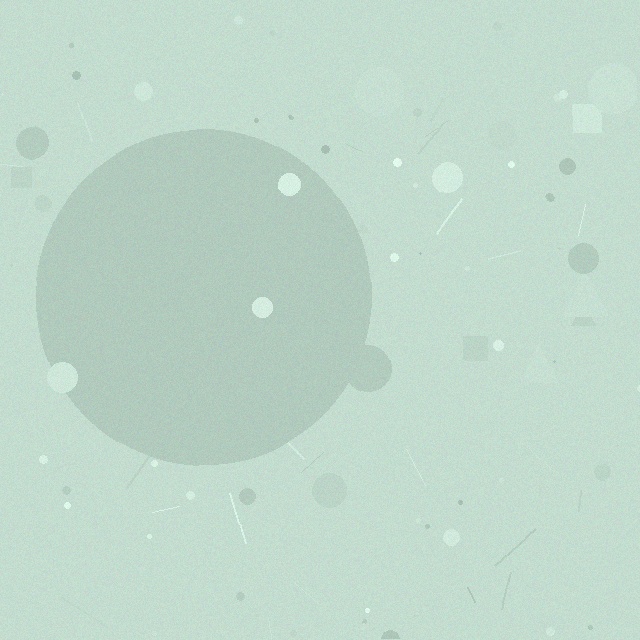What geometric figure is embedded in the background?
A circle is embedded in the background.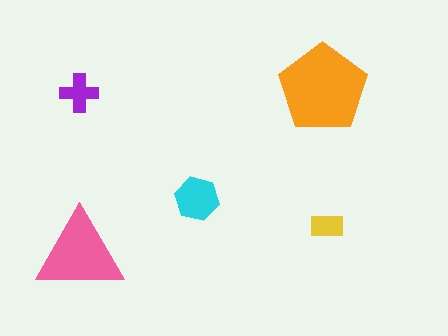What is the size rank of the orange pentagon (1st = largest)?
1st.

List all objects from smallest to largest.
The yellow rectangle, the purple cross, the cyan hexagon, the pink triangle, the orange pentagon.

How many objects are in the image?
There are 5 objects in the image.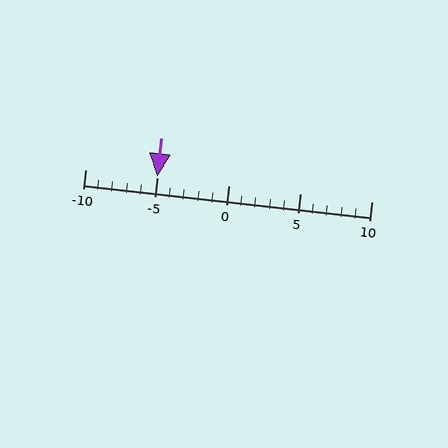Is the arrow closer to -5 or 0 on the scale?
The arrow is closer to -5.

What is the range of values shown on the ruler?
The ruler shows values from -10 to 10.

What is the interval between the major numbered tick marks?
The major tick marks are spaced 5 units apart.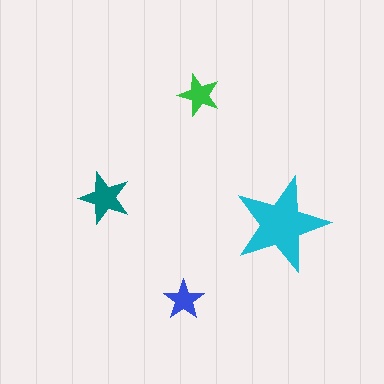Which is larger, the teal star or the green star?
The teal one.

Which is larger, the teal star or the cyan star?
The cyan one.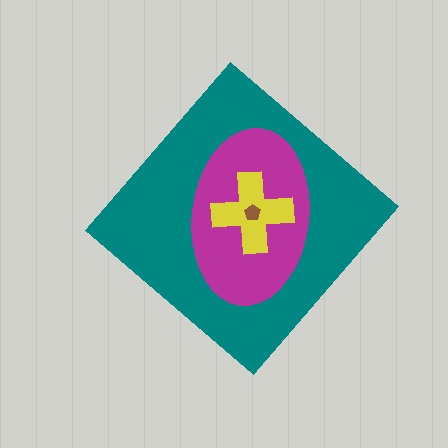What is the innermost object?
The brown pentagon.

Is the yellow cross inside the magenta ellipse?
Yes.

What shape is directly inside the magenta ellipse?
The yellow cross.